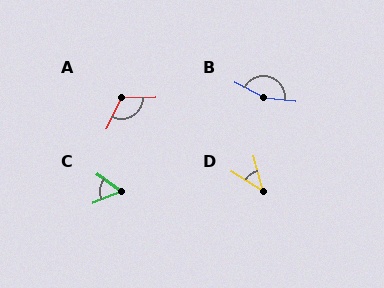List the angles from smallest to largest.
D (42°), C (57°), A (117°), B (160°).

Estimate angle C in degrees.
Approximately 57 degrees.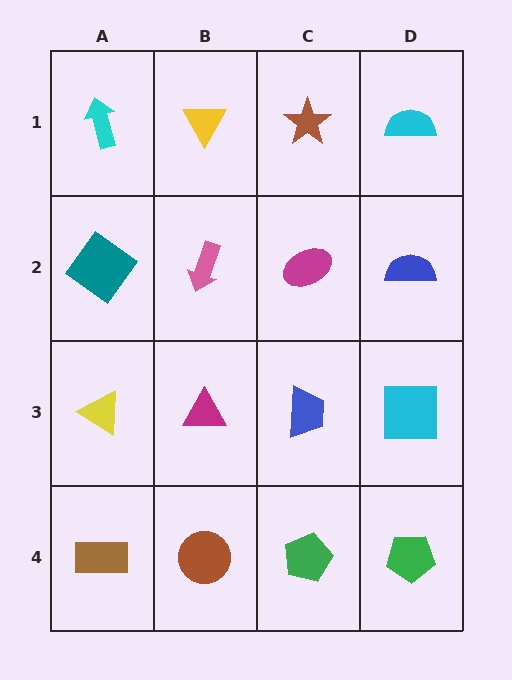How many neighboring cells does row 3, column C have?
4.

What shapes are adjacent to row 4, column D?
A cyan square (row 3, column D), a green pentagon (row 4, column C).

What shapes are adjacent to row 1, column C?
A magenta ellipse (row 2, column C), a yellow triangle (row 1, column B), a cyan semicircle (row 1, column D).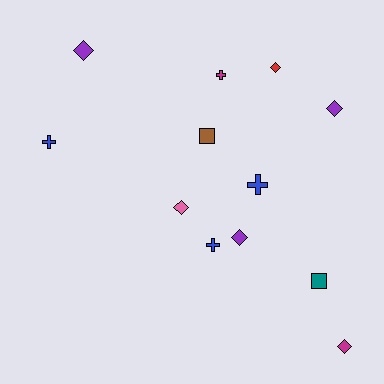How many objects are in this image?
There are 12 objects.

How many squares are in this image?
There are 2 squares.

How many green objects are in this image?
There are no green objects.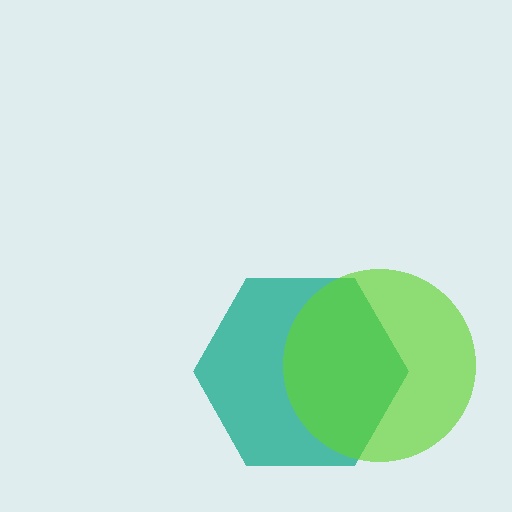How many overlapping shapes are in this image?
There are 2 overlapping shapes in the image.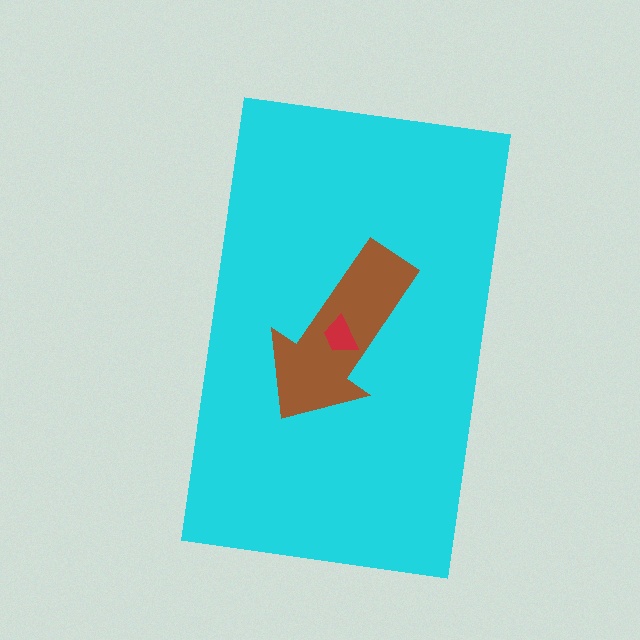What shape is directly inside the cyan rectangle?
The brown arrow.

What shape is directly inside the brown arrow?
The red trapezoid.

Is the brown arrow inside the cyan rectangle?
Yes.